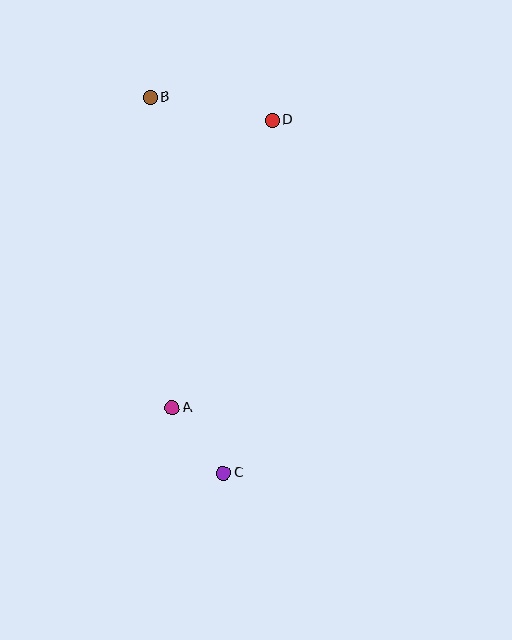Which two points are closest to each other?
Points A and C are closest to each other.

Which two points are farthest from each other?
Points B and C are farthest from each other.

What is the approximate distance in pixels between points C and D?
The distance between C and D is approximately 356 pixels.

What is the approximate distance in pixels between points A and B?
The distance between A and B is approximately 311 pixels.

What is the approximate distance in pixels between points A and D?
The distance between A and D is approximately 304 pixels.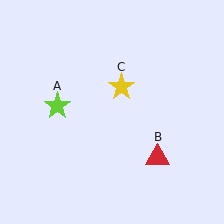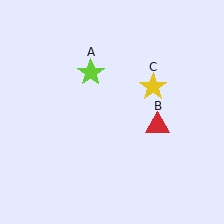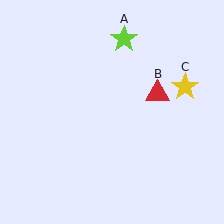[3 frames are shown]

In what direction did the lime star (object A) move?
The lime star (object A) moved up and to the right.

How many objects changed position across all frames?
3 objects changed position: lime star (object A), red triangle (object B), yellow star (object C).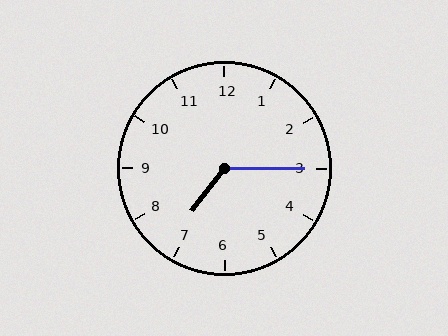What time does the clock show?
7:15.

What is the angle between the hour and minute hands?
Approximately 128 degrees.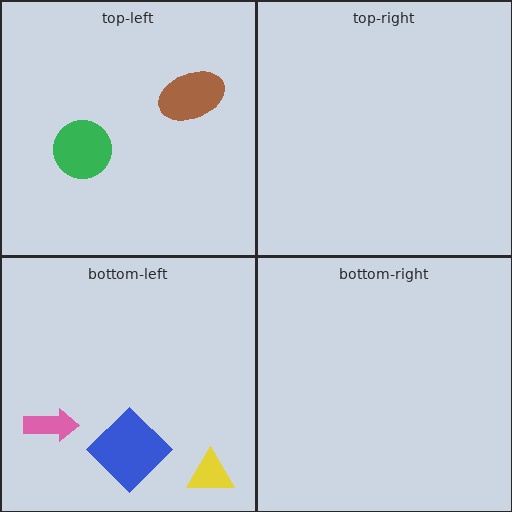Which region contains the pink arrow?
The bottom-left region.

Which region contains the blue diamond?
The bottom-left region.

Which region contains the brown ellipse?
The top-left region.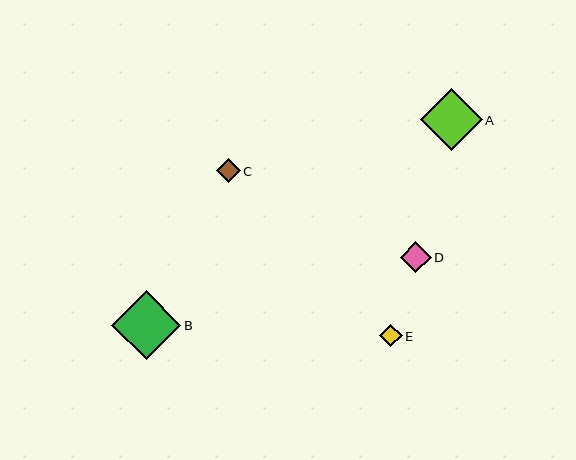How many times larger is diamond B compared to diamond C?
Diamond B is approximately 2.9 times the size of diamond C.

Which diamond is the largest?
Diamond B is the largest with a size of approximately 69 pixels.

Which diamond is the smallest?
Diamond E is the smallest with a size of approximately 22 pixels.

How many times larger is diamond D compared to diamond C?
Diamond D is approximately 1.3 times the size of diamond C.